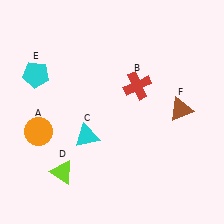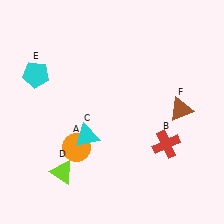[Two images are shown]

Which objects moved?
The objects that moved are: the orange circle (A), the red cross (B).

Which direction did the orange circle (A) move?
The orange circle (A) moved right.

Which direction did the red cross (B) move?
The red cross (B) moved down.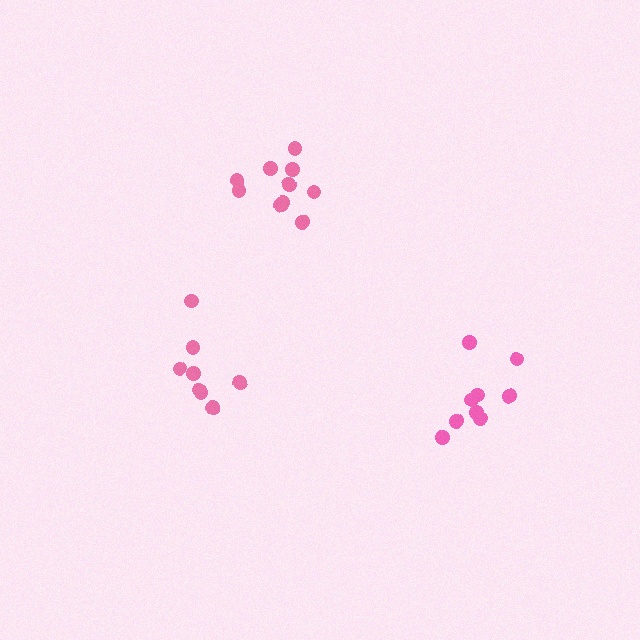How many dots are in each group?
Group 1: 8 dots, Group 2: 9 dots, Group 3: 10 dots (27 total).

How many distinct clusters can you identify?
There are 3 distinct clusters.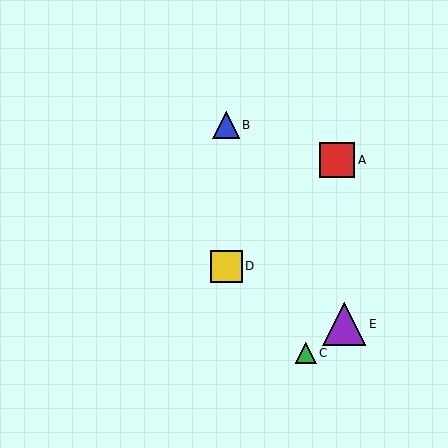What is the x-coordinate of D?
Object D is at x≈226.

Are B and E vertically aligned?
No, B is at x≈226 and E is at x≈344.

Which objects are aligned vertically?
Objects B, D are aligned vertically.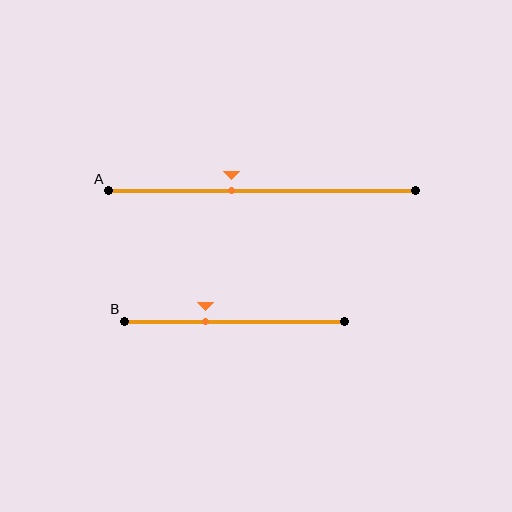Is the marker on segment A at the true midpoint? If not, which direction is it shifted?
No, the marker on segment A is shifted to the left by about 10% of the segment length.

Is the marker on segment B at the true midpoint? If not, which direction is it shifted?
No, the marker on segment B is shifted to the left by about 13% of the segment length.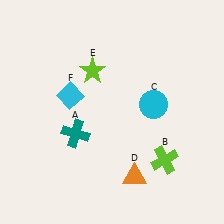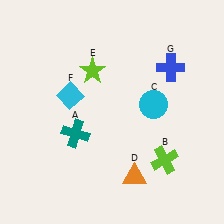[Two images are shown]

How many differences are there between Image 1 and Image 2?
There is 1 difference between the two images.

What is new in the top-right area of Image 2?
A blue cross (G) was added in the top-right area of Image 2.